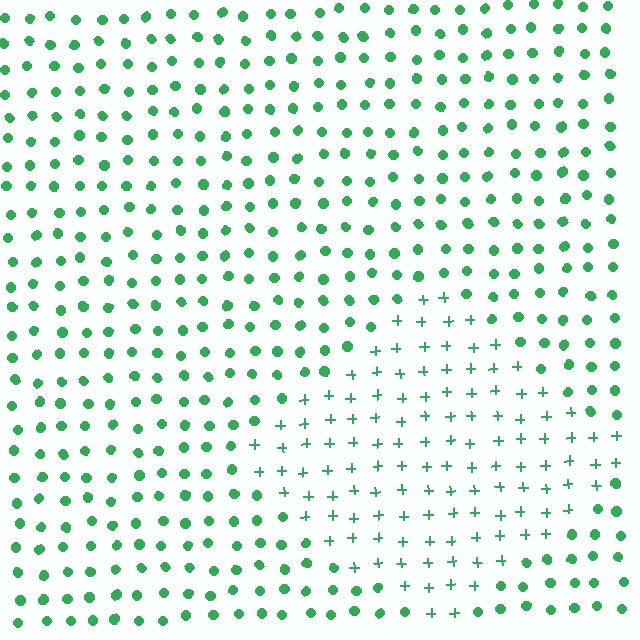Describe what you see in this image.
The image is filled with small green elements arranged in a uniform grid. A diamond-shaped region contains plus signs, while the surrounding area contains circles. The boundary is defined purely by the change in element shape.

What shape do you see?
I see a diamond.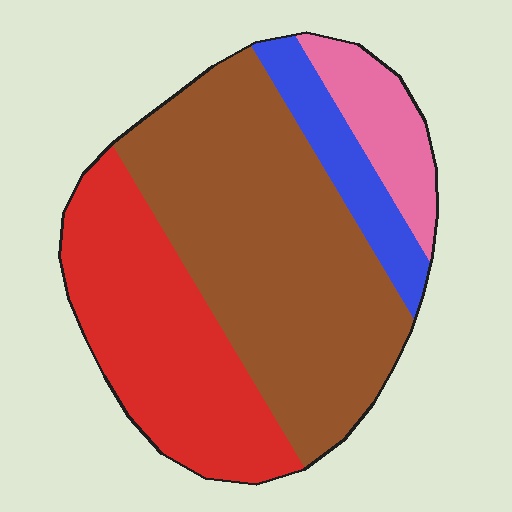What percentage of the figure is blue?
Blue covers roughly 10% of the figure.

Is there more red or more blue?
Red.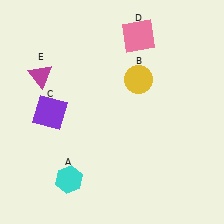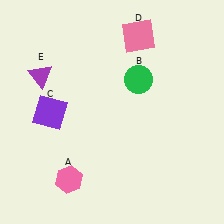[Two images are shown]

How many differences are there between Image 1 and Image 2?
There are 3 differences between the two images.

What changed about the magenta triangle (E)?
In Image 1, E is magenta. In Image 2, it changed to purple.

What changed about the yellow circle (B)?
In Image 1, B is yellow. In Image 2, it changed to green.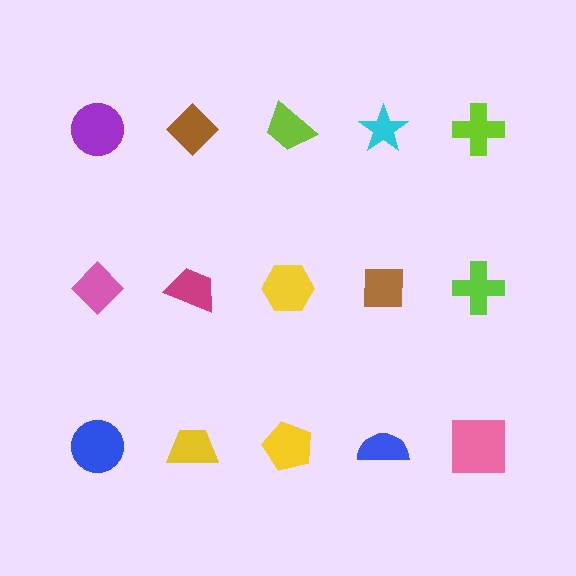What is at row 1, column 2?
A brown diamond.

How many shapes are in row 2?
5 shapes.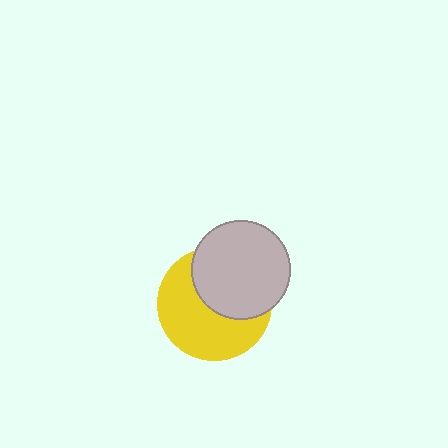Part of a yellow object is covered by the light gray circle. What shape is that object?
It is a circle.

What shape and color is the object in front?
The object in front is a light gray circle.